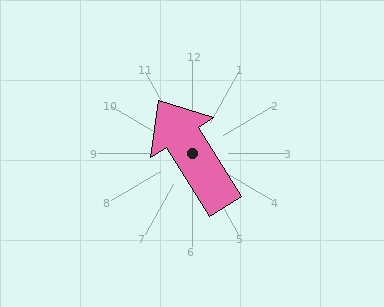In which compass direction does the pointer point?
Northwest.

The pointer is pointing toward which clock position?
Roughly 11 o'clock.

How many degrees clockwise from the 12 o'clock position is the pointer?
Approximately 328 degrees.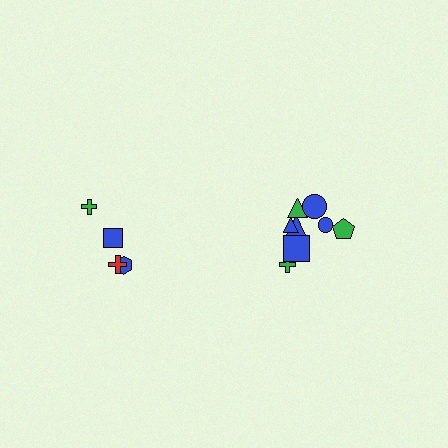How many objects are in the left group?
There are 4 objects.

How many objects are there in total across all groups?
There are 12 objects.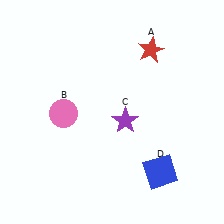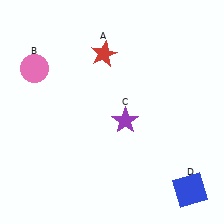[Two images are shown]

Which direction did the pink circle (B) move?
The pink circle (B) moved up.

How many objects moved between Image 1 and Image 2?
3 objects moved between the two images.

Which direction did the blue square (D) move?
The blue square (D) moved right.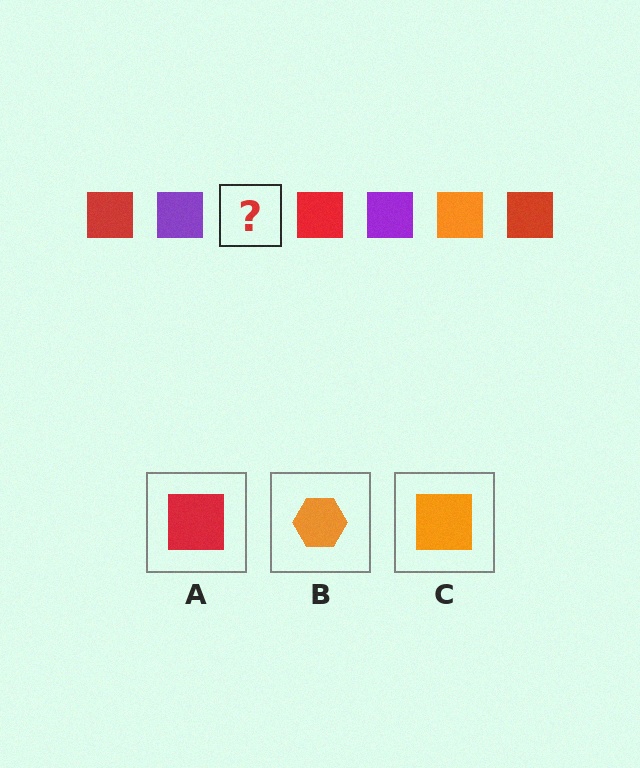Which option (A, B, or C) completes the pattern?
C.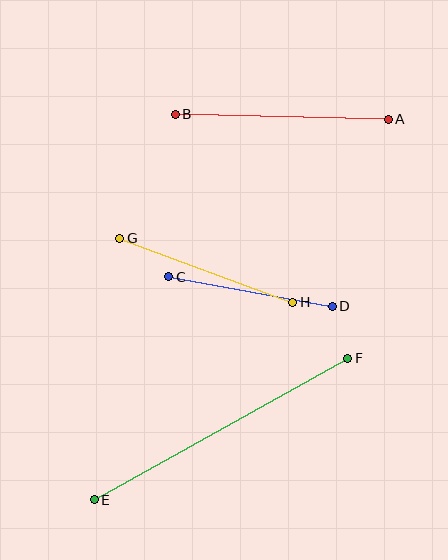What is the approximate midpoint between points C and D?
The midpoint is at approximately (251, 291) pixels.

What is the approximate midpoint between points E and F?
The midpoint is at approximately (221, 429) pixels.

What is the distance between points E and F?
The distance is approximately 291 pixels.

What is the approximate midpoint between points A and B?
The midpoint is at approximately (282, 117) pixels.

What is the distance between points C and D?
The distance is approximately 166 pixels.